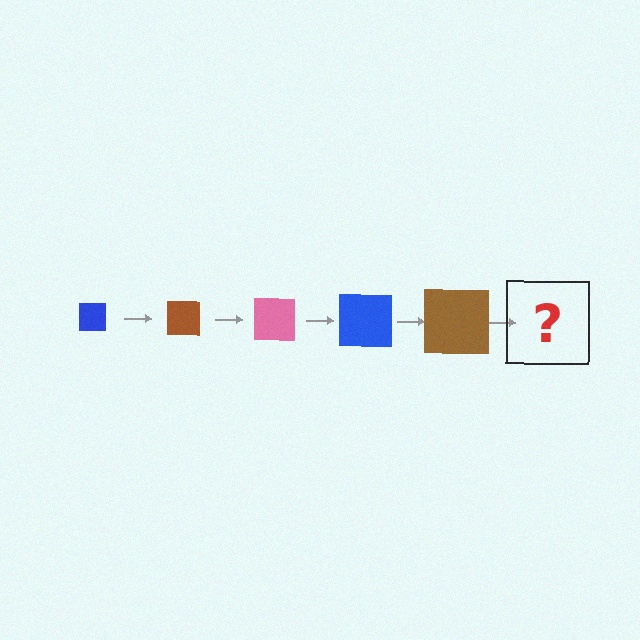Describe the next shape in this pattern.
It should be a pink square, larger than the previous one.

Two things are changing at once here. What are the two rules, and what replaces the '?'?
The two rules are that the square grows larger each step and the color cycles through blue, brown, and pink. The '?' should be a pink square, larger than the previous one.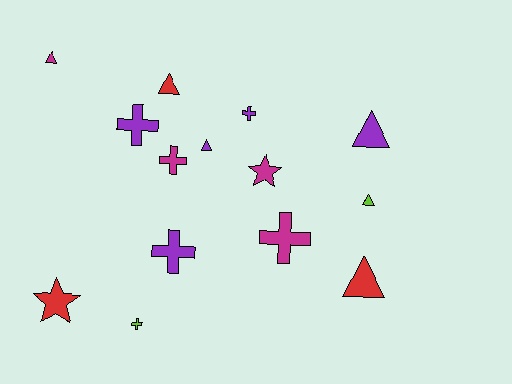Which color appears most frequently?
Purple, with 5 objects.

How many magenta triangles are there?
There is 1 magenta triangle.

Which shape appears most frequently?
Triangle, with 6 objects.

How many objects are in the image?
There are 14 objects.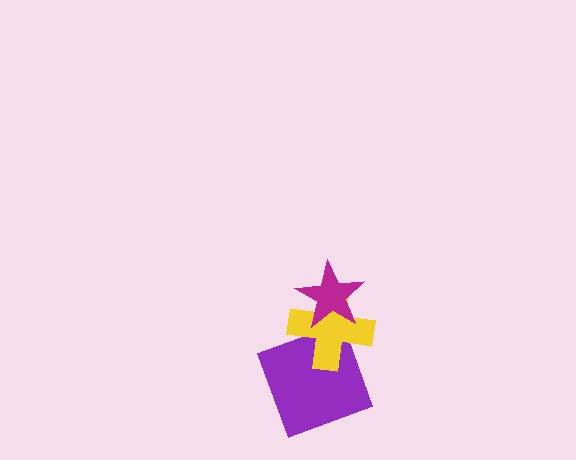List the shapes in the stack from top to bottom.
From top to bottom: the magenta star, the yellow cross, the purple square.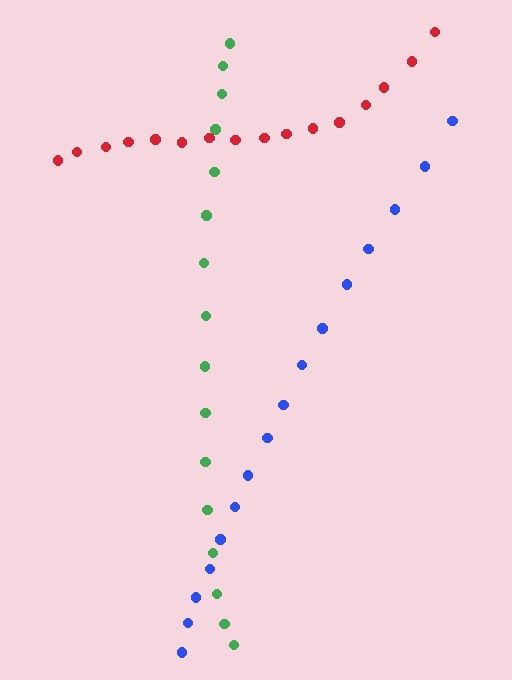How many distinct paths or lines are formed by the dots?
There are 3 distinct paths.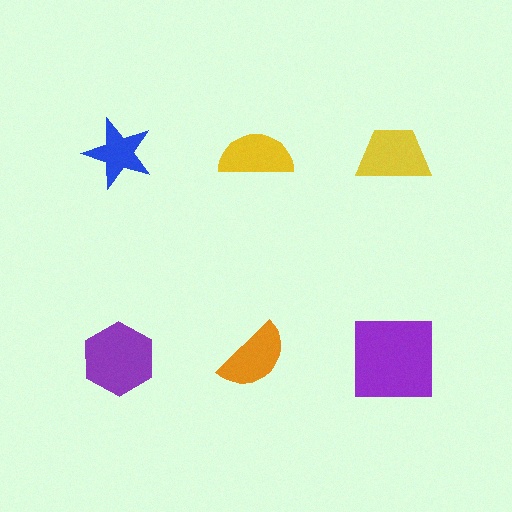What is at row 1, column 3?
A yellow trapezoid.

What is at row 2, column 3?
A purple square.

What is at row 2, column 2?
An orange semicircle.